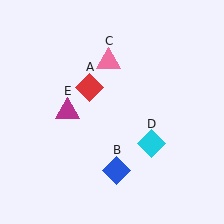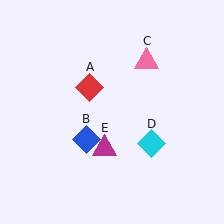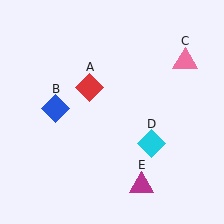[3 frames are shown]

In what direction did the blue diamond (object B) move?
The blue diamond (object B) moved up and to the left.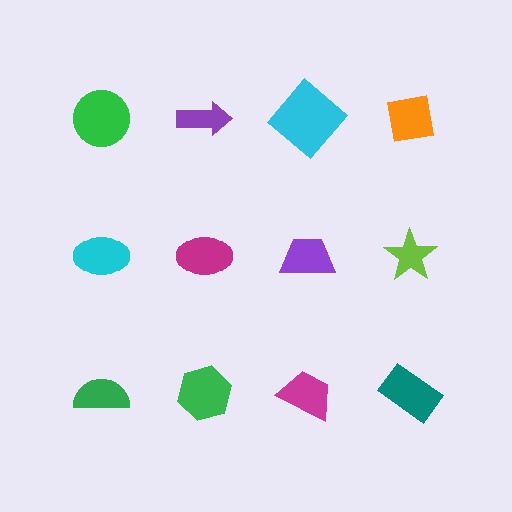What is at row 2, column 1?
A cyan ellipse.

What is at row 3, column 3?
A magenta trapezoid.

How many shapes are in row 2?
4 shapes.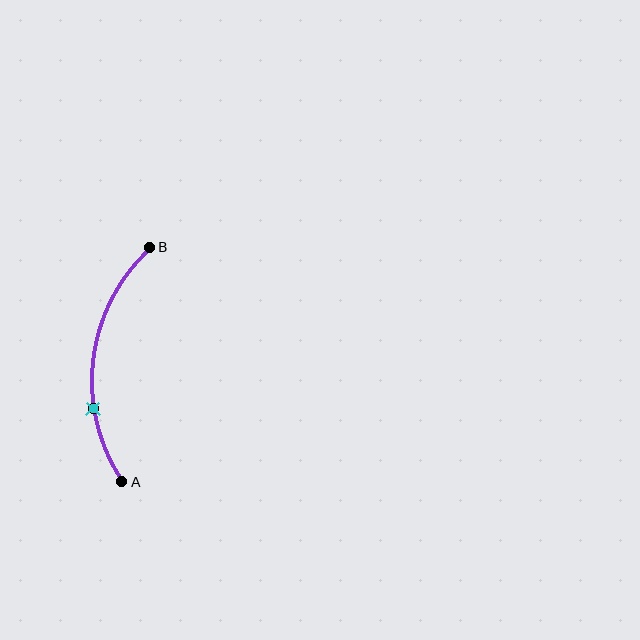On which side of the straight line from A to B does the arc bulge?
The arc bulges to the left of the straight line connecting A and B.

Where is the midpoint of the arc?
The arc midpoint is the point on the curve farthest from the straight line joining A and B. It sits to the left of that line.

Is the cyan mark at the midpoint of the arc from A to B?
No. The cyan mark lies on the arc but is closer to endpoint A. The arc midpoint would be at the point on the curve equidistant along the arc from both A and B.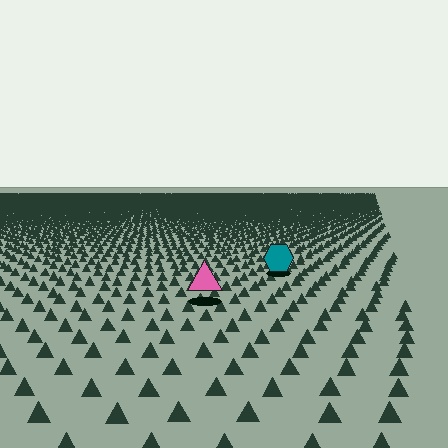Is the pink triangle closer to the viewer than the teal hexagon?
Yes. The pink triangle is closer — you can tell from the texture gradient: the ground texture is coarser near it.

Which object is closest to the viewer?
The pink triangle is closest. The texture marks near it are larger and more spread out.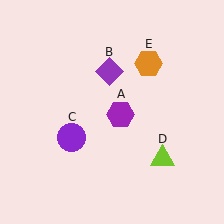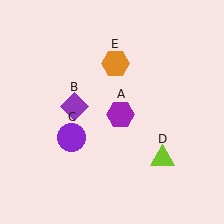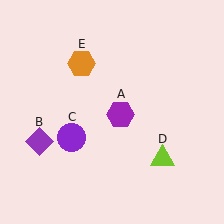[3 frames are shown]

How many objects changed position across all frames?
2 objects changed position: purple diamond (object B), orange hexagon (object E).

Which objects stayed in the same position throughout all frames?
Purple hexagon (object A) and purple circle (object C) and lime triangle (object D) remained stationary.